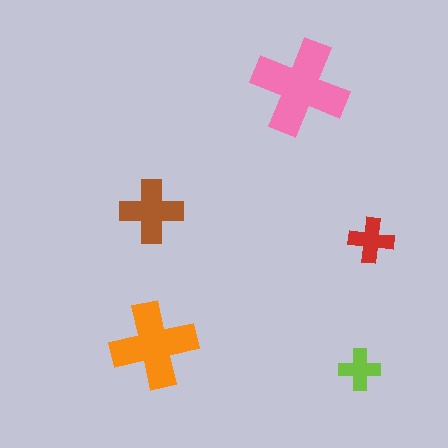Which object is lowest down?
The lime cross is bottommost.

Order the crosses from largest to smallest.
the pink one, the orange one, the brown one, the red one, the lime one.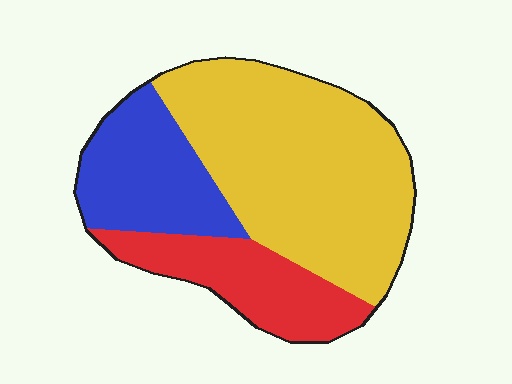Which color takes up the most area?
Yellow, at roughly 55%.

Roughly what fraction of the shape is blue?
Blue covers around 25% of the shape.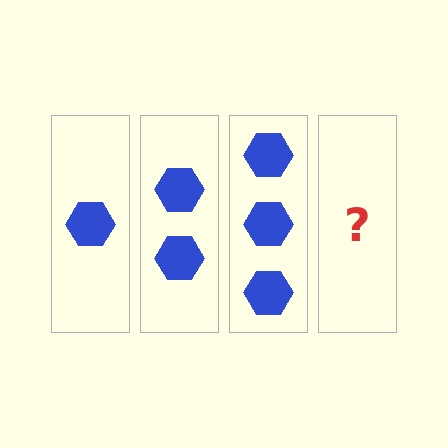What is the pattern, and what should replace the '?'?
The pattern is that each step adds one more hexagon. The '?' should be 4 hexagons.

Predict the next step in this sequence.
The next step is 4 hexagons.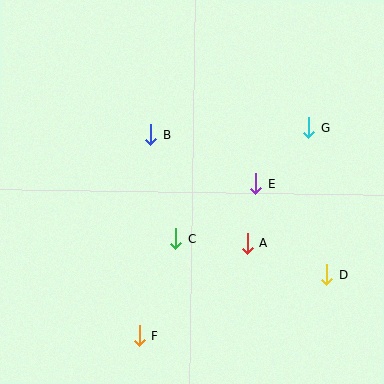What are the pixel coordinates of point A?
Point A is at (247, 243).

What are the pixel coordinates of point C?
Point C is at (176, 239).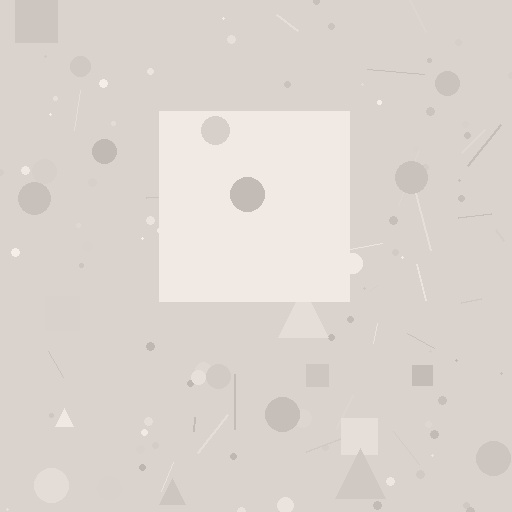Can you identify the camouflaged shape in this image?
The camouflaged shape is a square.